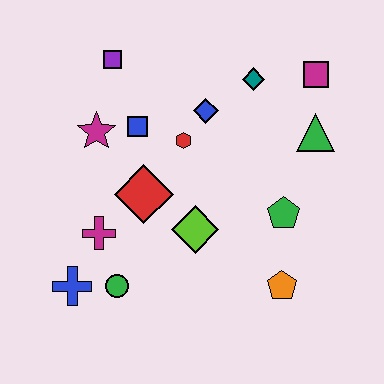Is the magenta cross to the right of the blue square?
No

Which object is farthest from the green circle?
The magenta square is farthest from the green circle.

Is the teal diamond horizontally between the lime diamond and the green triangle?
Yes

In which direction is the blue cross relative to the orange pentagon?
The blue cross is to the left of the orange pentagon.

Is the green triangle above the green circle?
Yes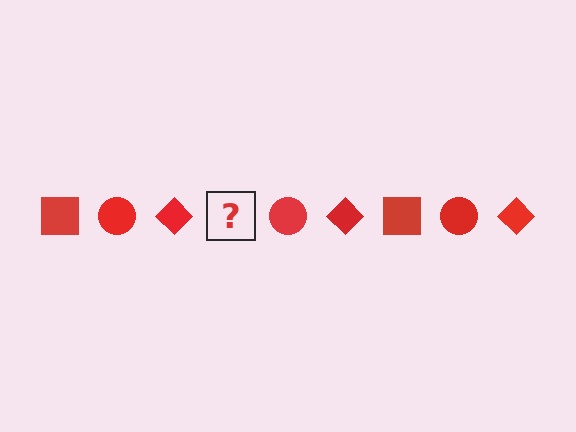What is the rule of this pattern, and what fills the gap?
The rule is that the pattern cycles through square, circle, diamond shapes in red. The gap should be filled with a red square.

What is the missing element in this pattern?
The missing element is a red square.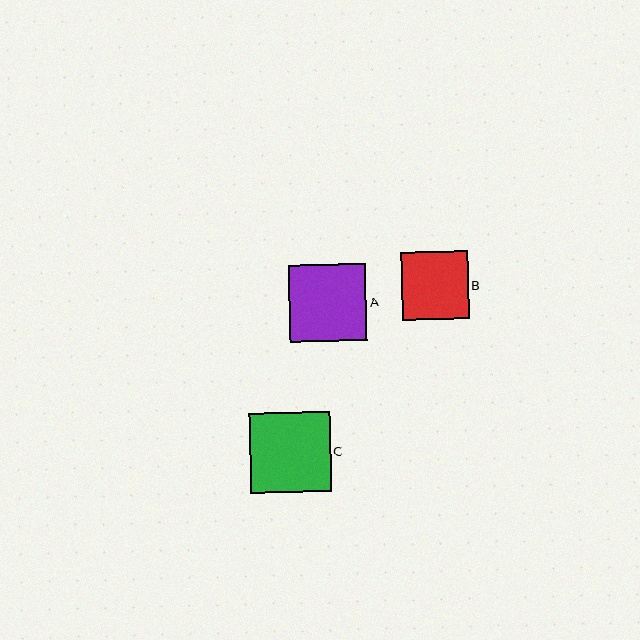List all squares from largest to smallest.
From largest to smallest: C, A, B.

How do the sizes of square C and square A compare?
Square C and square A are approximately the same size.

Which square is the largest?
Square C is the largest with a size of approximately 80 pixels.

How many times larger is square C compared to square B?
Square C is approximately 1.2 times the size of square B.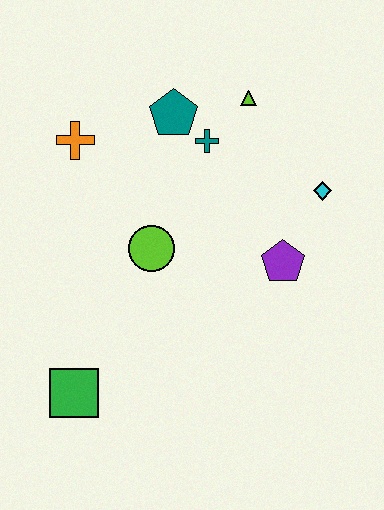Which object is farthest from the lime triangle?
The green square is farthest from the lime triangle.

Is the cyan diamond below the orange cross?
Yes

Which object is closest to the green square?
The lime circle is closest to the green square.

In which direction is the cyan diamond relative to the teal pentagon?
The cyan diamond is to the right of the teal pentagon.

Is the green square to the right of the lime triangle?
No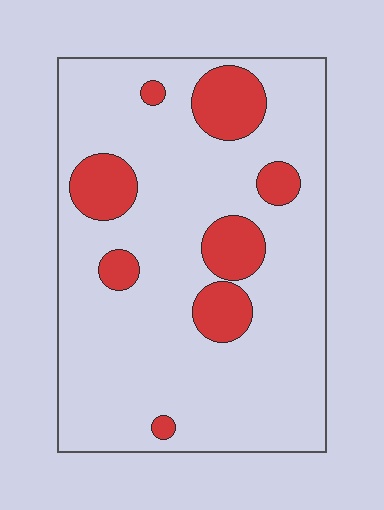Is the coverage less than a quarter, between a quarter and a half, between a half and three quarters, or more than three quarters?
Less than a quarter.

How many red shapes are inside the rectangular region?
8.